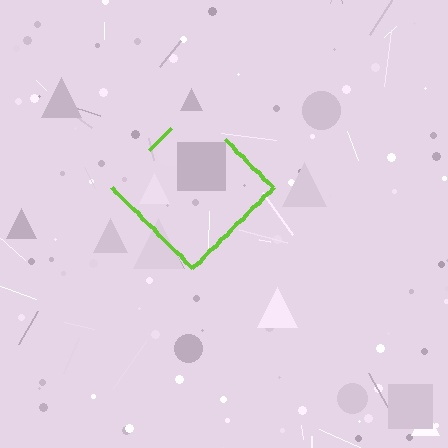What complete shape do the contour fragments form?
The contour fragments form a diamond.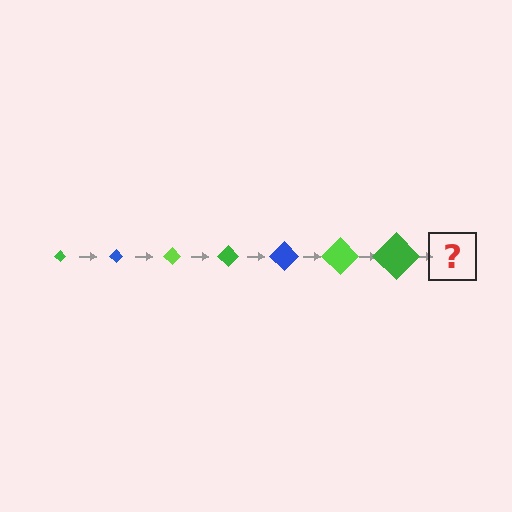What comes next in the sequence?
The next element should be a blue diamond, larger than the previous one.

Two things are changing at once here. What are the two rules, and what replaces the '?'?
The two rules are that the diamond grows larger each step and the color cycles through green, blue, and lime. The '?' should be a blue diamond, larger than the previous one.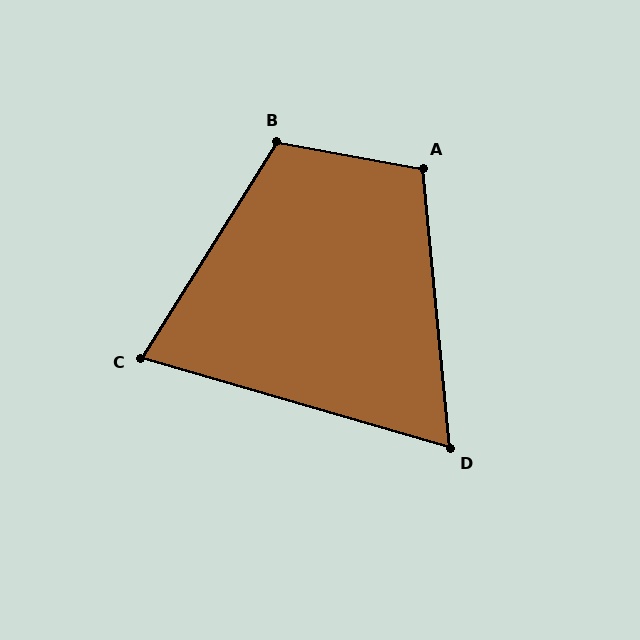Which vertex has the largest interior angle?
B, at approximately 112 degrees.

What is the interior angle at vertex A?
Approximately 106 degrees (obtuse).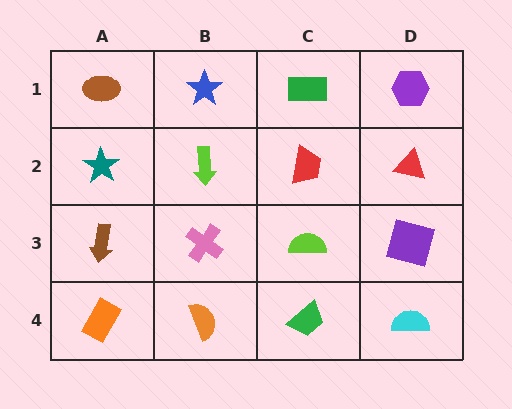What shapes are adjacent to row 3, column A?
A teal star (row 2, column A), an orange rectangle (row 4, column A), a pink cross (row 3, column B).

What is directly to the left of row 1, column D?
A green rectangle.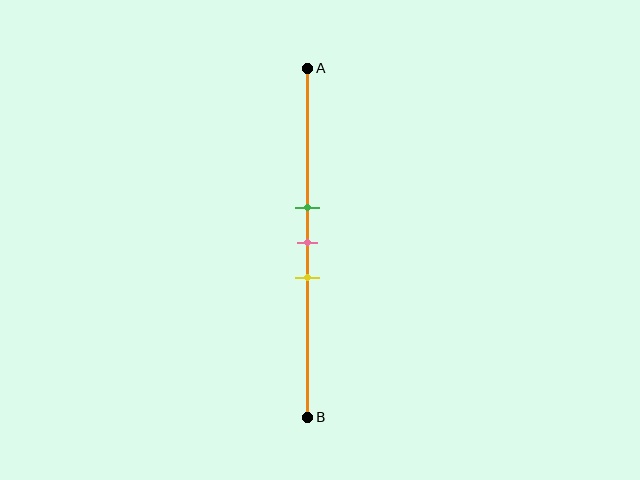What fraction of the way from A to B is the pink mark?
The pink mark is approximately 50% (0.5) of the way from A to B.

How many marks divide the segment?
There are 3 marks dividing the segment.